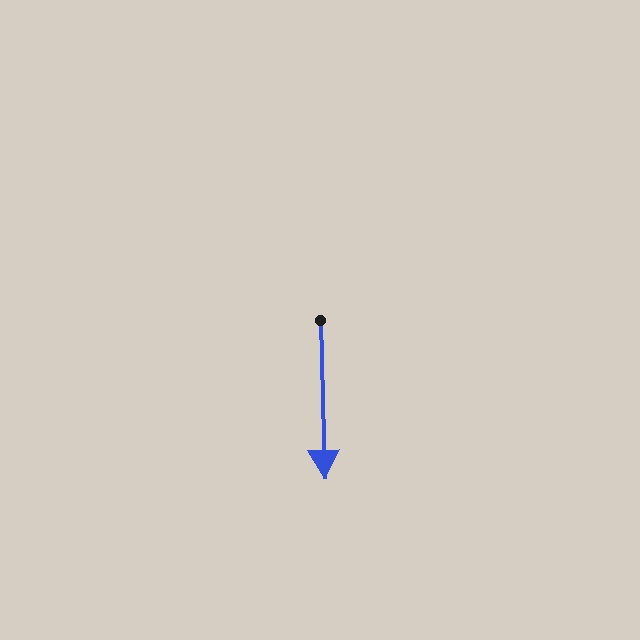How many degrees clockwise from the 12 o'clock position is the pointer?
Approximately 179 degrees.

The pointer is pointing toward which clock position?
Roughly 6 o'clock.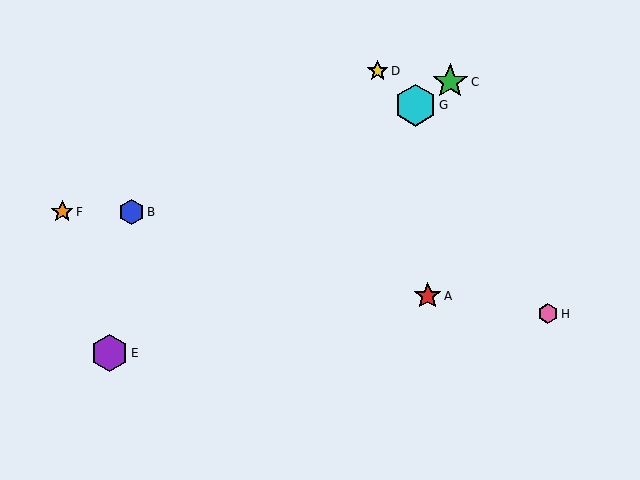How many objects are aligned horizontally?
2 objects (B, F) are aligned horizontally.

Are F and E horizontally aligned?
No, F is at y≈212 and E is at y≈353.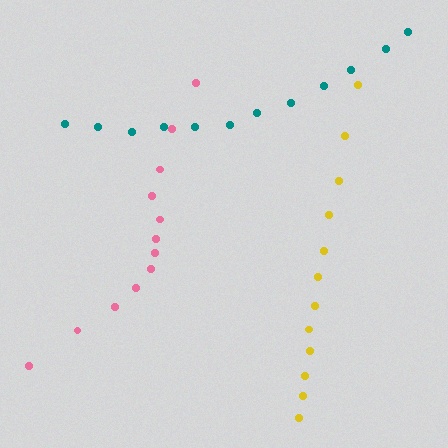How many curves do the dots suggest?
There are 3 distinct paths.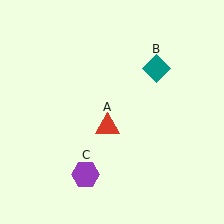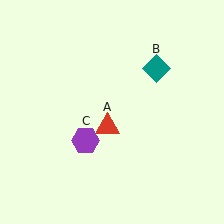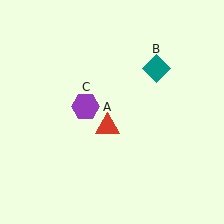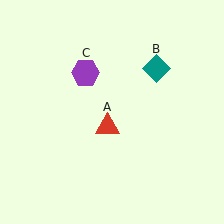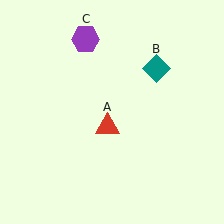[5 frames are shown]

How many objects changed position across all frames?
1 object changed position: purple hexagon (object C).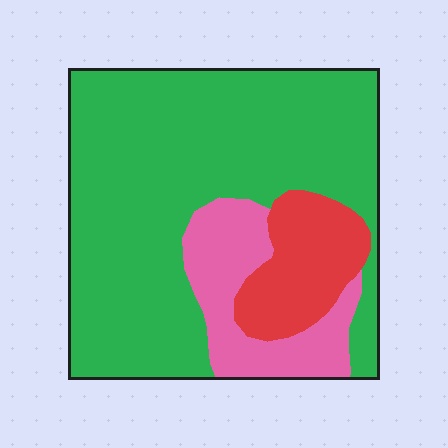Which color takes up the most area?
Green, at roughly 70%.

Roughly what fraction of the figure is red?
Red covers about 15% of the figure.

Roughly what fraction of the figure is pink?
Pink covers roughly 15% of the figure.